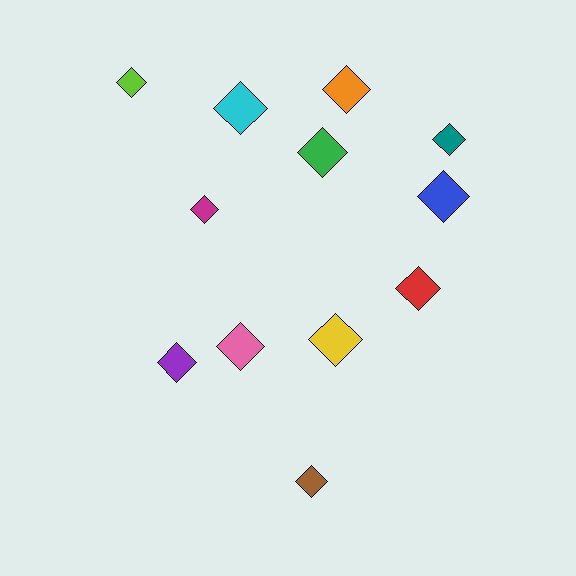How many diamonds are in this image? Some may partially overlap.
There are 12 diamonds.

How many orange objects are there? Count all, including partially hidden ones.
There is 1 orange object.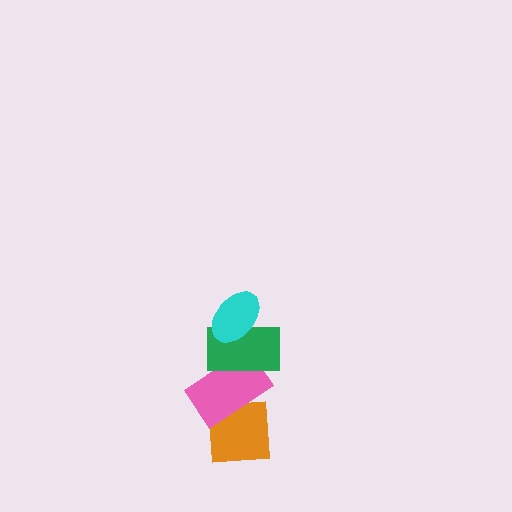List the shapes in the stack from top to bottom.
From top to bottom: the cyan ellipse, the green rectangle, the pink rectangle, the orange square.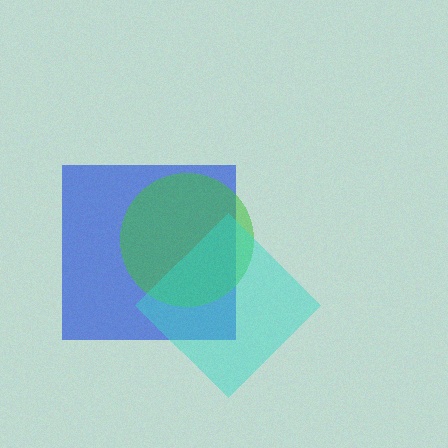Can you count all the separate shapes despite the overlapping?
Yes, there are 3 separate shapes.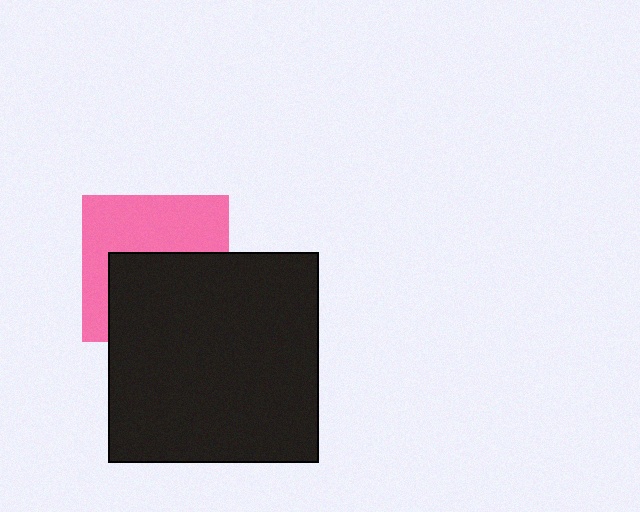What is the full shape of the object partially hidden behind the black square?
The partially hidden object is a pink square.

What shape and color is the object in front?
The object in front is a black square.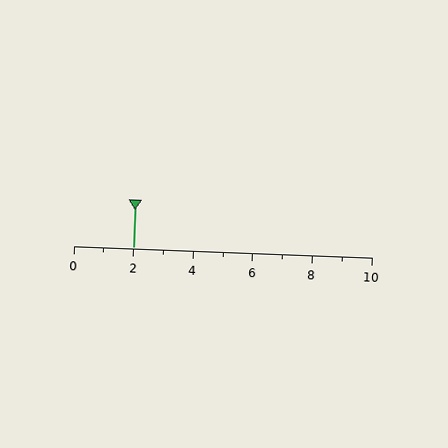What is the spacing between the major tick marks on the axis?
The major ticks are spaced 2 apart.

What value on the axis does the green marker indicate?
The marker indicates approximately 2.